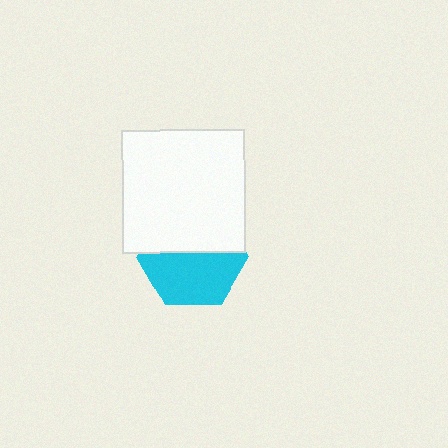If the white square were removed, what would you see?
You would see the complete cyan hexagon.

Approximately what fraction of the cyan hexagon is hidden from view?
Roughly 46% of the cyan hexagon is hidden behind the white square.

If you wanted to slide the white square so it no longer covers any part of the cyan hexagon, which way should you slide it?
Slide it up — that is the most direct way to separate the two shapes.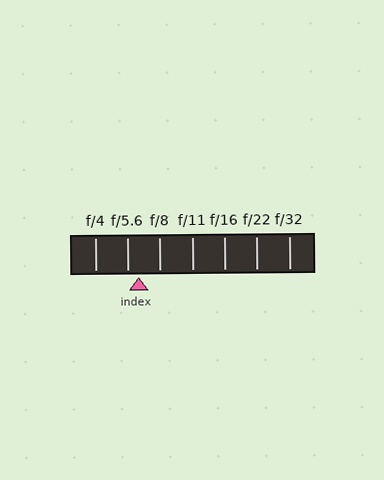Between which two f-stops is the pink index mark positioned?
The index mark is between f/5.6 and f/8.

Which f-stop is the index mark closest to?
The index mark is closest to f/5.6.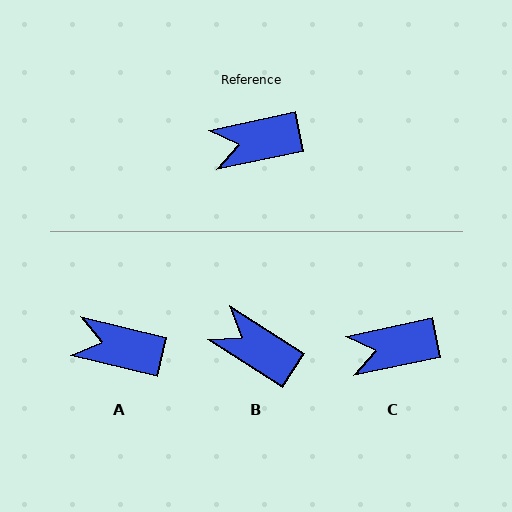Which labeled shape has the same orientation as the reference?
C.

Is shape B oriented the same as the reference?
No, it is off by about 44 degrees.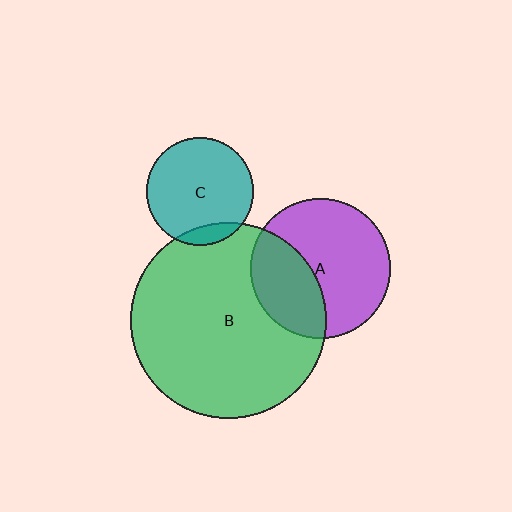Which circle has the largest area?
Circle B (green).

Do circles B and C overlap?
Yes.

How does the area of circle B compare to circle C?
Approximately 3.3 times.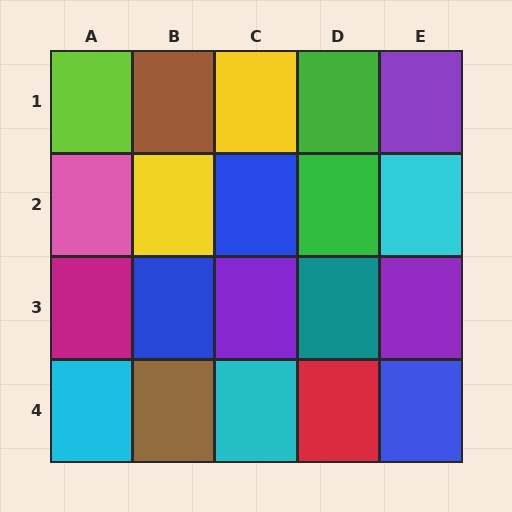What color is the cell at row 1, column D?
Green.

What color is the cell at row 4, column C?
Cyan.